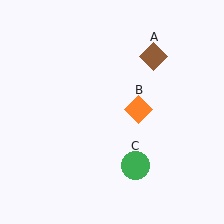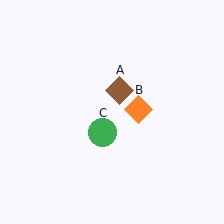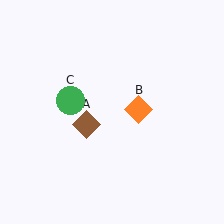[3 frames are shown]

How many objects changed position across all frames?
2 objects changed position: brown diamond (object A), green circle (object C).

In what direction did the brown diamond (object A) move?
The brown diamond (object A) moved down and to the left.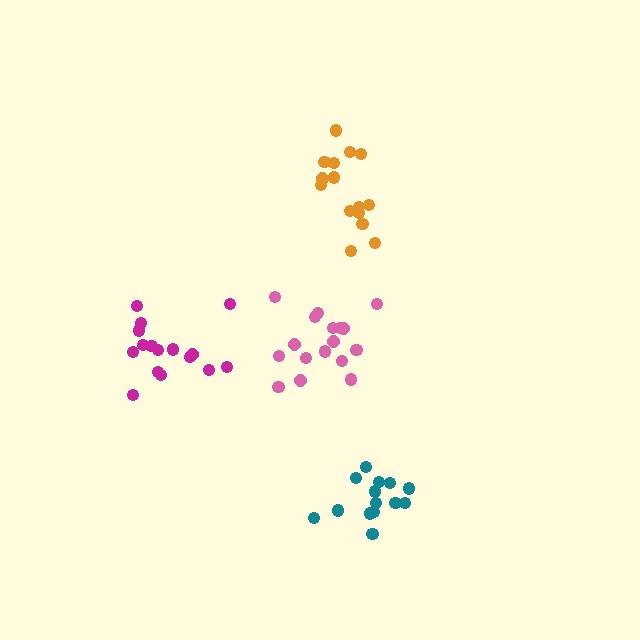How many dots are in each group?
Group 1: 16 dots, Group 2: 16 dots, Group 3: 14 dots, Group 4: 17 dots (63 total).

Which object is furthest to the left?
The magenta cluster is leftmost.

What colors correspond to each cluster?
The clusters are colored: magenta, orange, teal, pink.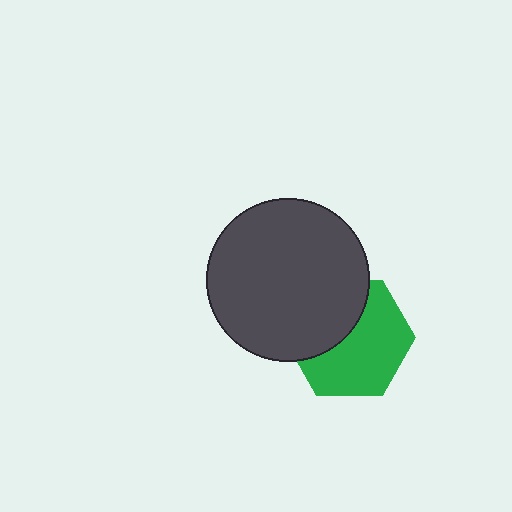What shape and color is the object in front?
The object in front is a dark gray circle.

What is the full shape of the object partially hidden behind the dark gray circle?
The partially hidden object is a green hexagon.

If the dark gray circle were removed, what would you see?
You would see the complete green hexagon.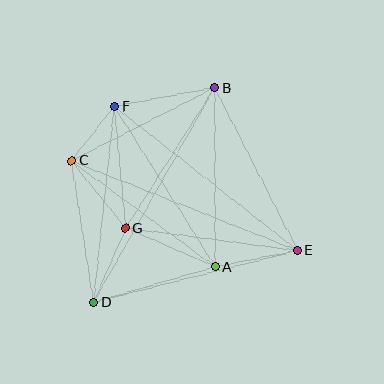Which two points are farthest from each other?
Points B and D are farthest from each other.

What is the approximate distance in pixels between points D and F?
The distance between D and F is approximately 197 pixels.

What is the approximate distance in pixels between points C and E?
The distance between C and E is approximately 243 pixels.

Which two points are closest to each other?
Points C and F are closest to each other.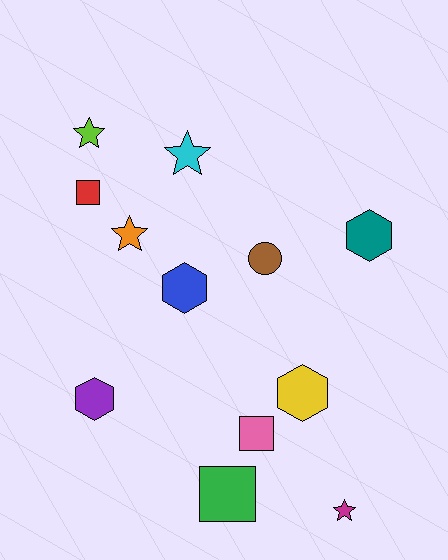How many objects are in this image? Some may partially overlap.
There are 12 objects.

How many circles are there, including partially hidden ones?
There is 1 circle.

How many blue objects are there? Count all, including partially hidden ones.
There is 1 blue object.